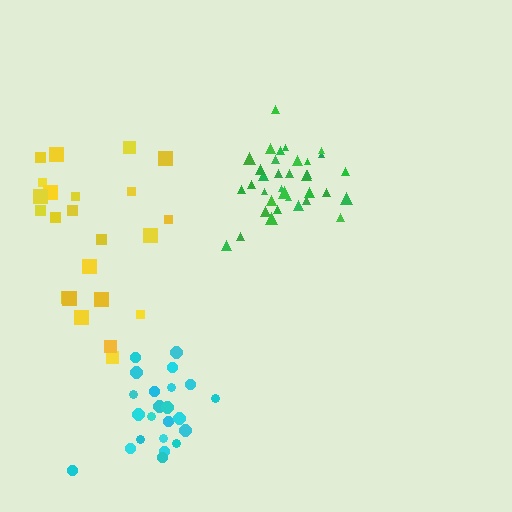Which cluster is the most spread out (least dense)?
Yellow.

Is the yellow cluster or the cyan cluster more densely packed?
Cyan.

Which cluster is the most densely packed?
Green.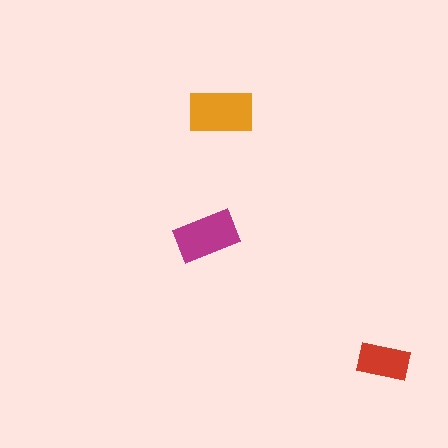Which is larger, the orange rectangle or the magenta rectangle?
The orange one.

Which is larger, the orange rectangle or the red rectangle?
The orange one.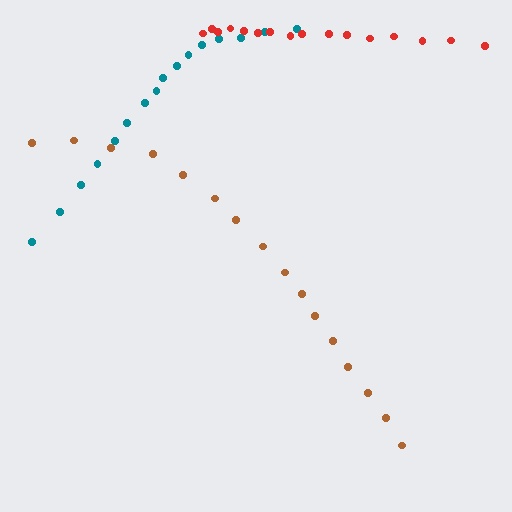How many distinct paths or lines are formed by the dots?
There are 3 distinct paths.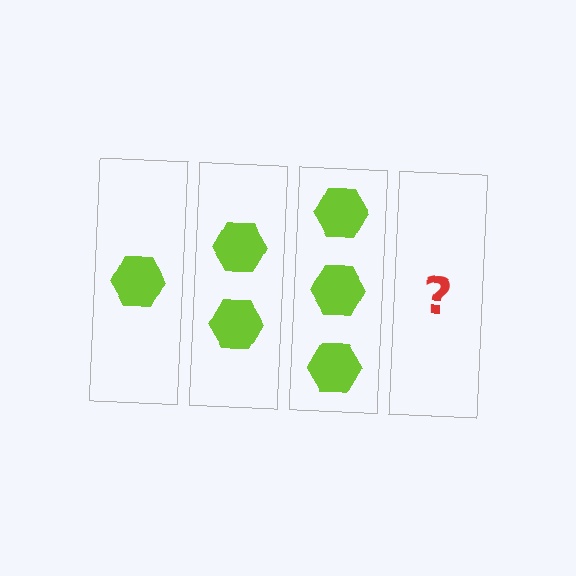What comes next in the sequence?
The next element should be 4 hexagons.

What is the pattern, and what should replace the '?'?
The pattern is that each step adds one more hexagon. The '?' should be 4 hexagons.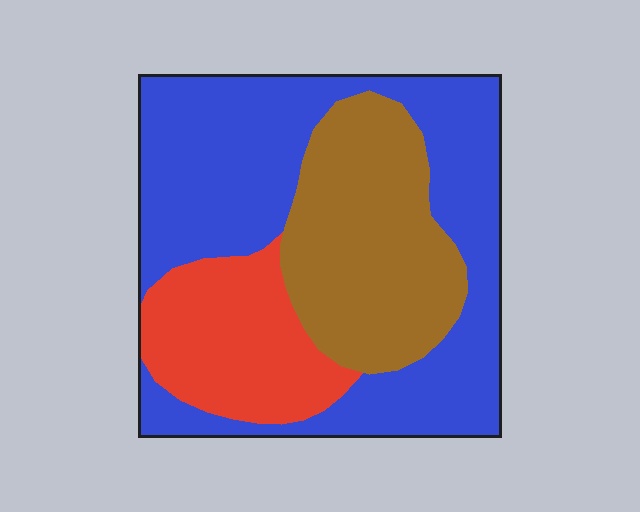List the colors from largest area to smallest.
From largest to smallest: blue, brown, red.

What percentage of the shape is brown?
Brown covers about 30% of the shape.